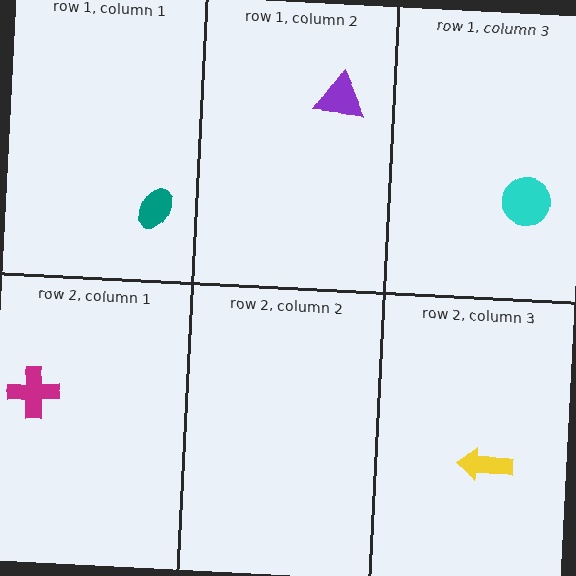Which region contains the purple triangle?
The row 1, column 2 region.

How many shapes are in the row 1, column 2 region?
1.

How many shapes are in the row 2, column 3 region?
1.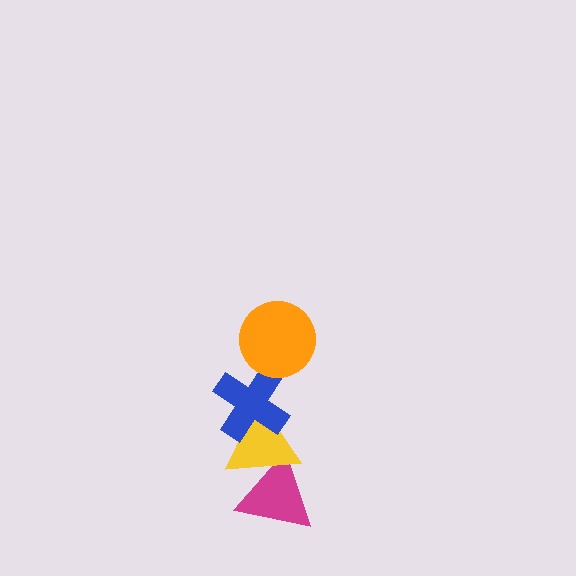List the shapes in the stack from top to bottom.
From top to bottom: the orange circle, the blue cross, the yellow triangle, the magenta triangle.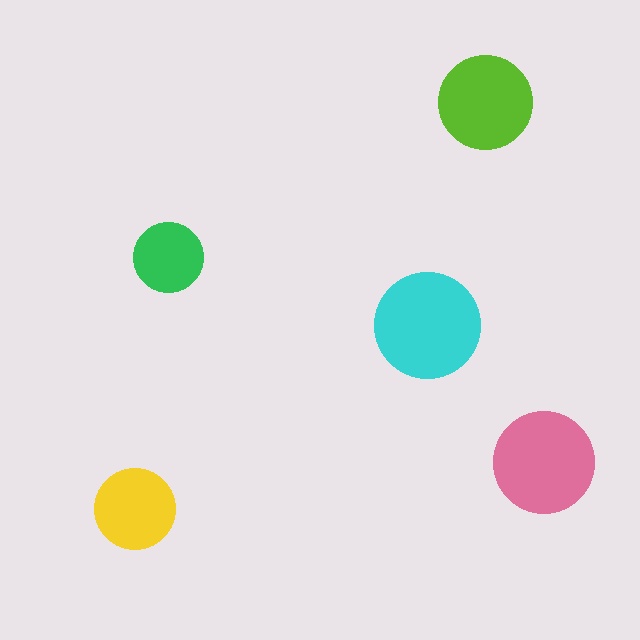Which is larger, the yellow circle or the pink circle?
The pink one.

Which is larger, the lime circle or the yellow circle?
The lime one.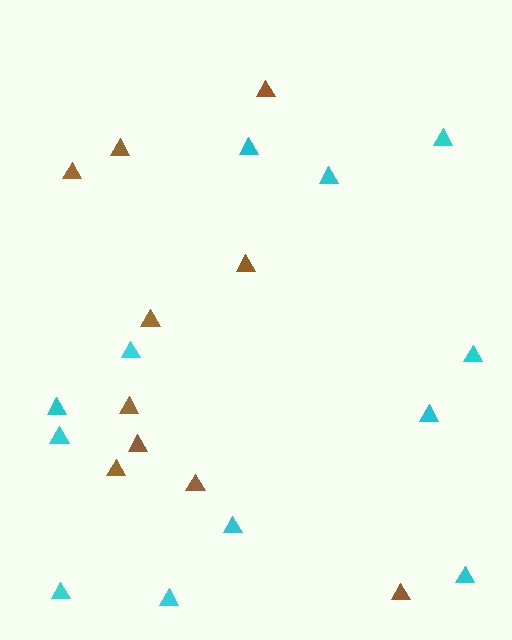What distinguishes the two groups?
There are 2 groups: one group of brown triangles (10) and one group of cyan triangles (12).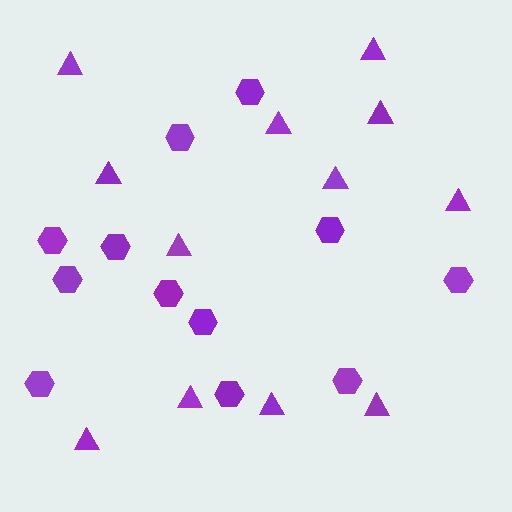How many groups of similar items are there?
There are 2 groups: one group of hexagons (12) and one group of triangles (12).